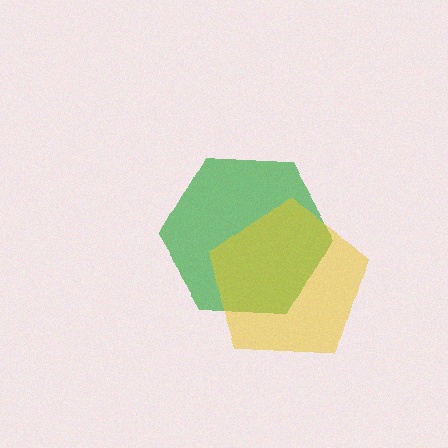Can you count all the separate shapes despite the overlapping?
Yes, there are 2 separate shapes.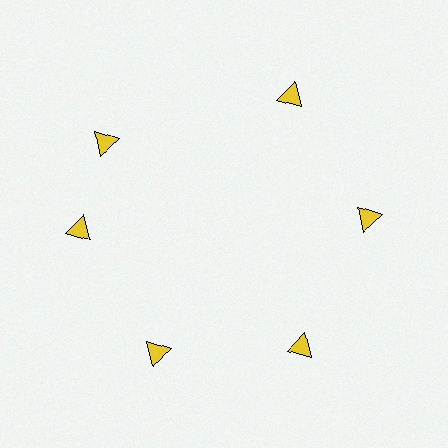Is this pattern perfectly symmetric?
No. The 6 yellow triangles are arranged in a ring, but one element near the 11 o'clock position is rotated out of alignment along the ring, breaking the 6-fold rotational symmetry.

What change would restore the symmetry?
The symmetry would be restored by rotating it back into even spacing with its neighbors so that all 6 triangles sit at equal angles and equal distance from the center.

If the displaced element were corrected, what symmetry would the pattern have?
It would have 6-fold rotational symmetry — the pattern would map onto itself every 60 degrees.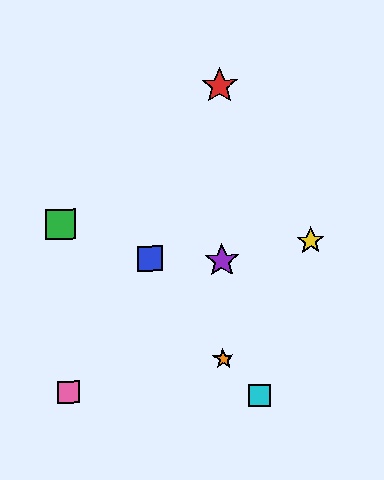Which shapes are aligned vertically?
The red star, the purple star, the orange star are aligned vertically.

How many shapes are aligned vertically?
3 shapes (the red star, the purple star, the orange star) are aligned vertically.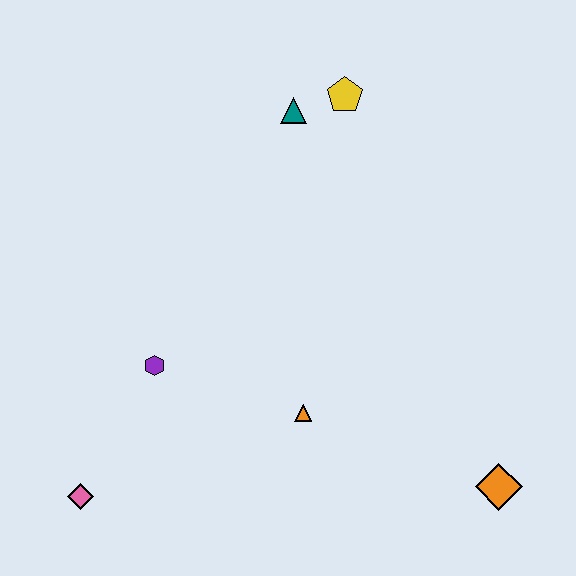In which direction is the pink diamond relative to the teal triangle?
The pink diamond is below the teal triangle.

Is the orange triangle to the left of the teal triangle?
No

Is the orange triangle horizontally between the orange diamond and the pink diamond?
Yes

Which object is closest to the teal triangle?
The yellow pentagon is closest to the teal triangle.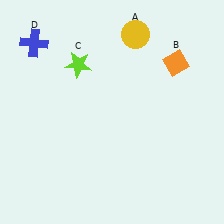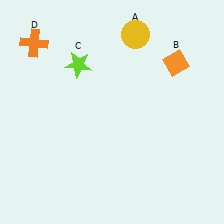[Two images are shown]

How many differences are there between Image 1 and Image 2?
There is 1 difference between the two images.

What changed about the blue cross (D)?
In Image 1, D is blue. In Image 2, it changed to orange.